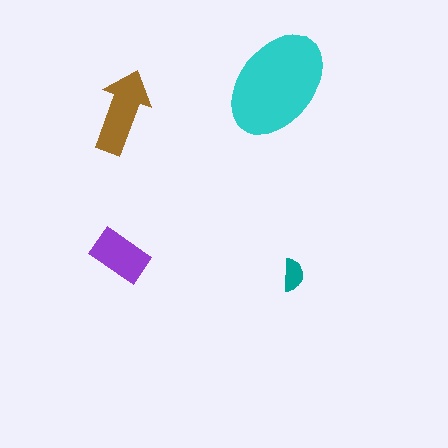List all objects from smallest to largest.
The teal semicircle, the purple rectangle, the brown arrow, the cyan ellipse.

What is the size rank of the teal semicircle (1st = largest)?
4th.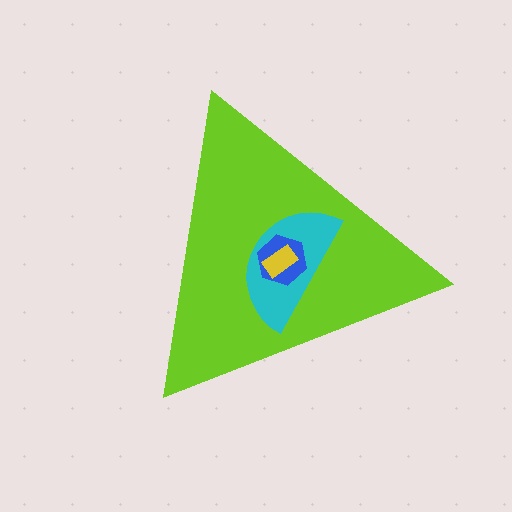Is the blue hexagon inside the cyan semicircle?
Yes.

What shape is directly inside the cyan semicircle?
The blue hexagon.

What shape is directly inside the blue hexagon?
The yellow rectangle.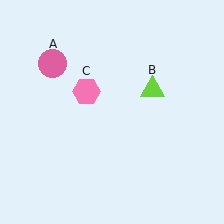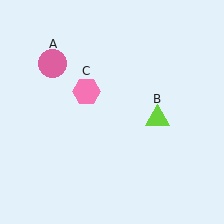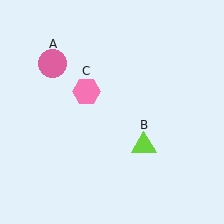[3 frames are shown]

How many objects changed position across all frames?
1 object changed position: lime triangle (object B).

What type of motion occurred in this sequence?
The lime triangle (object B) rotated clockwise around the center of the scene.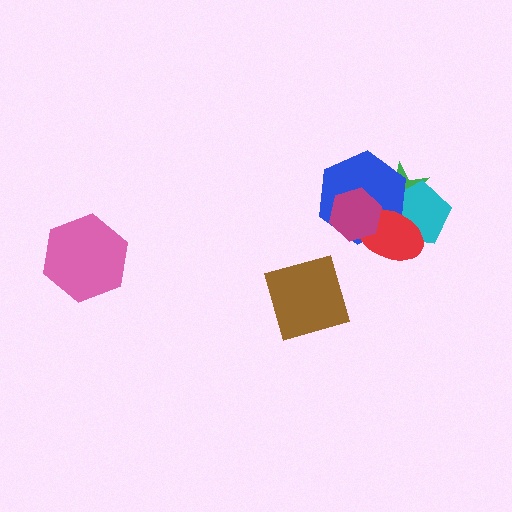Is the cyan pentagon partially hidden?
Yes, it is partially covered by another shape.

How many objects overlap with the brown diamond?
0 objects overlap with the brown diamond.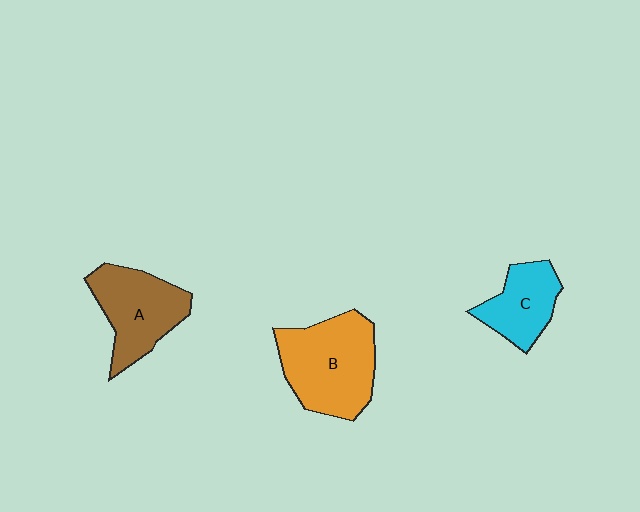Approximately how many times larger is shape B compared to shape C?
Approximately 1.7 times.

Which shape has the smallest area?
Shape C (cyan).